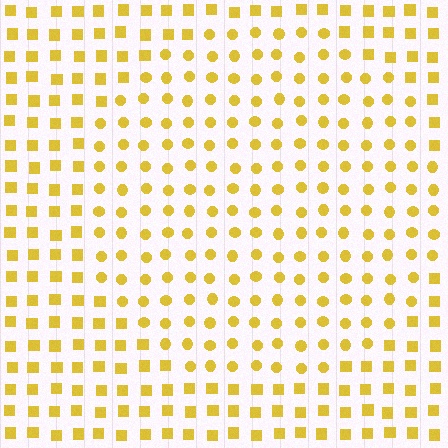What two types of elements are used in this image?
The image uses circles inside the circle region and squares outside it.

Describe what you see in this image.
The image is filled with small yellow elements arranged in a uniform grid. A circle-shaped region contains circles, while the surrounding area contains squares. The boundary is defined purely by the change in element shape.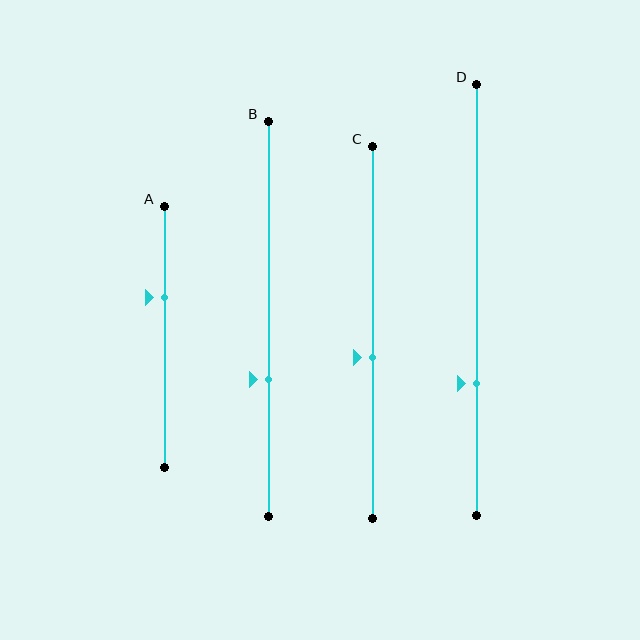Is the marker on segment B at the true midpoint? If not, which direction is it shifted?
No, the marker on segment B is shifted downward by about 15% of the segment length.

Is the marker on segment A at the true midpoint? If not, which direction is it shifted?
No, the marker on segment A is shifted upward by about 15% of the segment length.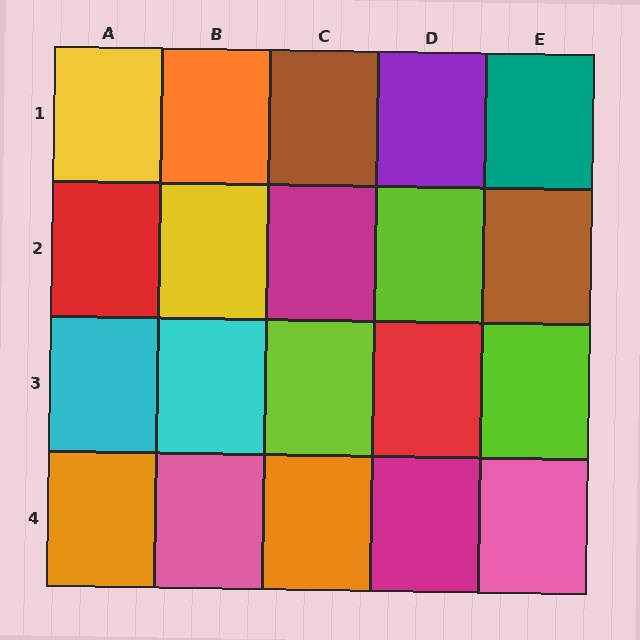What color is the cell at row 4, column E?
Pink.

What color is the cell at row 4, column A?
Orange.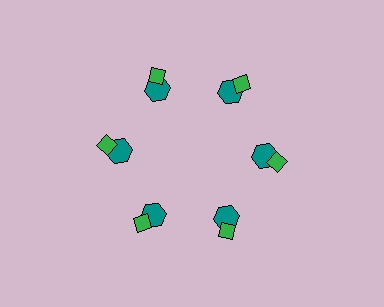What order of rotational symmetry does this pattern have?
This pattern has 6-fold rotational symmetry.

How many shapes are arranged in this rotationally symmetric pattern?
There are 12 shapes, arranged in 6 groups of 2.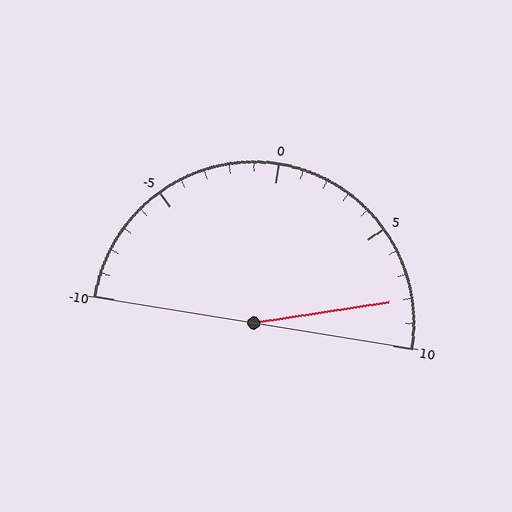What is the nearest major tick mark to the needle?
The nearest major tick mark is 10.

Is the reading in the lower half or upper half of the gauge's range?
The reading is in the upper half of the range (-10 to 10).